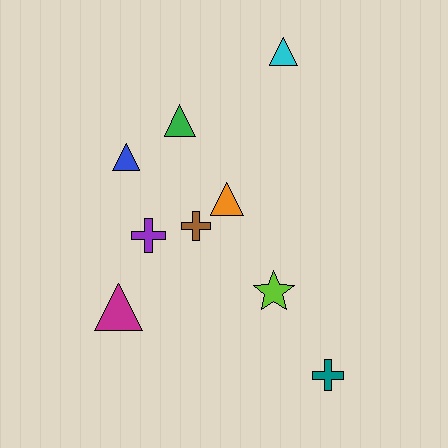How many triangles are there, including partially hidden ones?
There are 5 triangles.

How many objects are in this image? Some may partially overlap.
There are 9 objects.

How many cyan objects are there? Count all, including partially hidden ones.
There is 1 cyan object.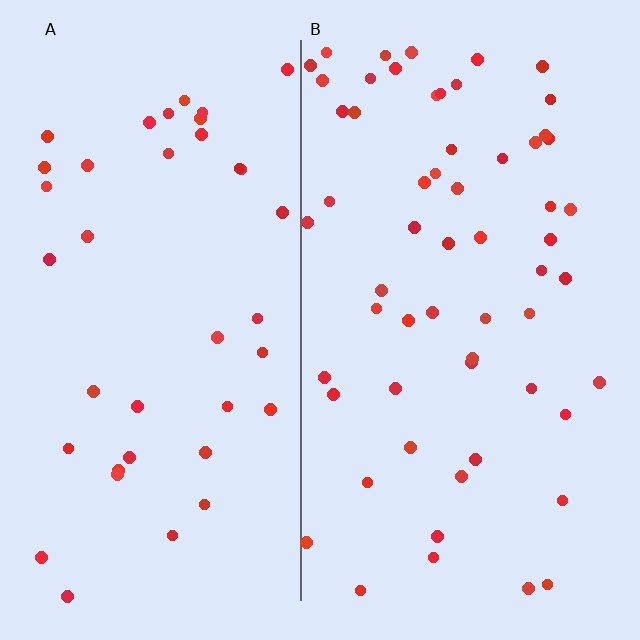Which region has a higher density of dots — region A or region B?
B (the right).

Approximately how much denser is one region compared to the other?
Approximately 1.5× — region B over region A.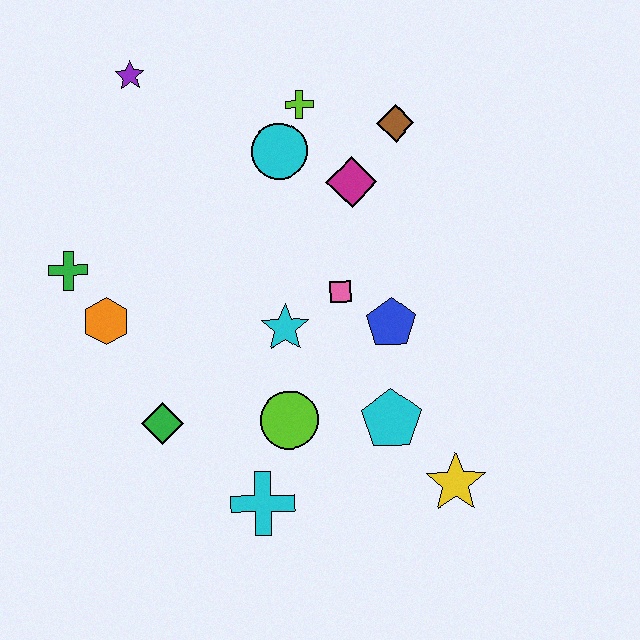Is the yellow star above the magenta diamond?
No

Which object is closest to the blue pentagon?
The pink square is closest to the blue pentagon.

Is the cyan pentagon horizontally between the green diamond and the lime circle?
No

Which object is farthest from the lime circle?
The purple star is farthest from the lime circle.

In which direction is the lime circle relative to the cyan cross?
The lime circle is above the cyan cross.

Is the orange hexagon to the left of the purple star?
Yes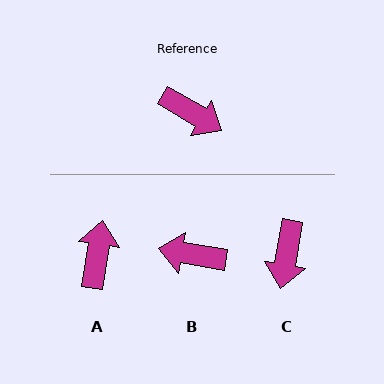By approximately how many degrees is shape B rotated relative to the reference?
Approximately 159 degrees clockwise.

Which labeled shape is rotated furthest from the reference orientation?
B, about 159 degrees away.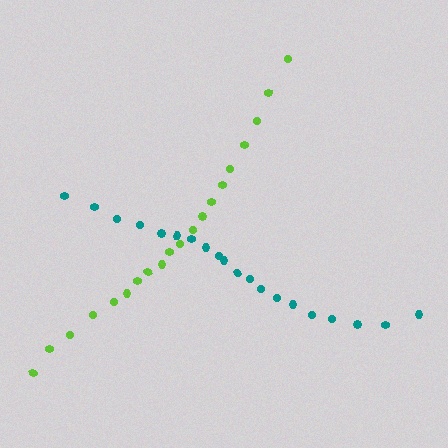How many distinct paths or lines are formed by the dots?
There are 2 distinct paths.